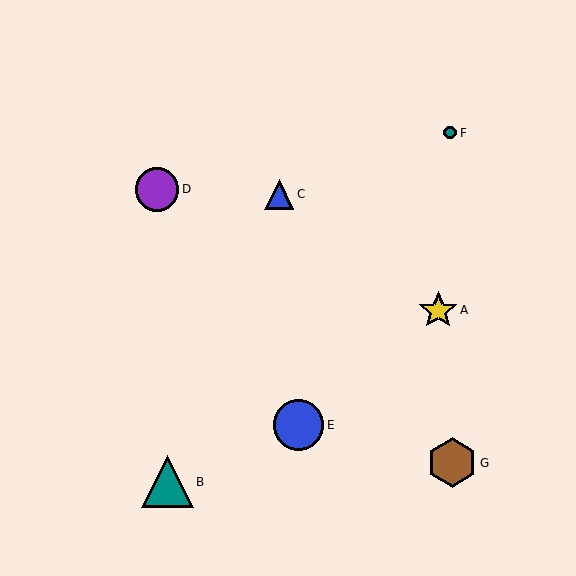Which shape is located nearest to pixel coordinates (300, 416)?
The blue circle (labeled E) at (299, 425) is nearest to that location.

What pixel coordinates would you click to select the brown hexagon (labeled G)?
Click at (452, 463) to select the brown hexagon G.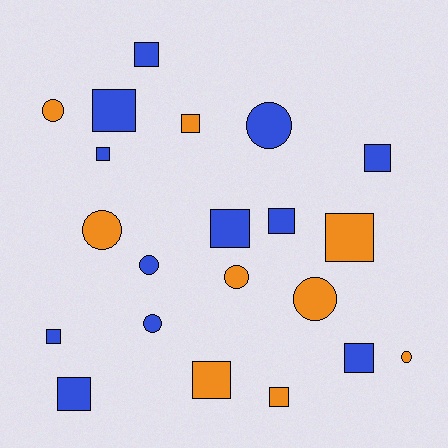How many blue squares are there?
There are 9 blue squares.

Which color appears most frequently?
Blue, with 12 objects.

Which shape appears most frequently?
Square, with 13 objects.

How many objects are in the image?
There are 21 objects.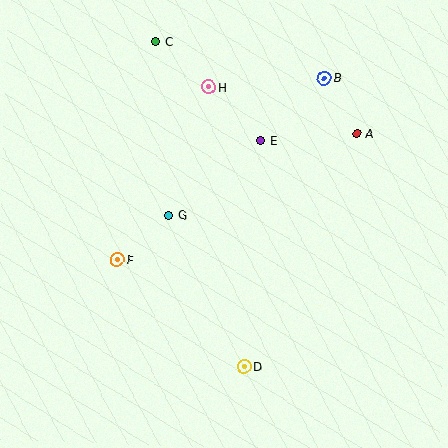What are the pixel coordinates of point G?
Point G is at (169, 215).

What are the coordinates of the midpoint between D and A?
The midpoint between D and A is at (300, 250).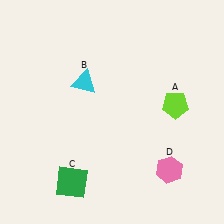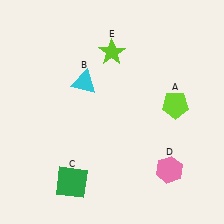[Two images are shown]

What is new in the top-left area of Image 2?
A lime star (E) was added in the top-left area of Image 2.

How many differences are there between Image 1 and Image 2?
There is 1 difference between the two images.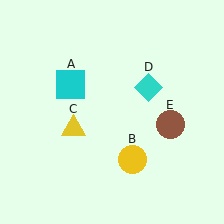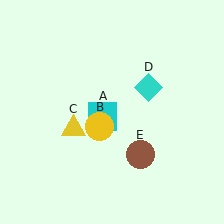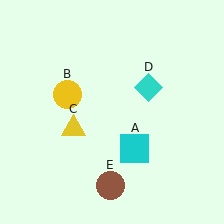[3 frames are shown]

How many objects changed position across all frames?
3 objects changed position: cyan square (object A), yellow circle (object B), brown circle (object E).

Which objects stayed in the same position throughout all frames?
Yellow triangle (object C) and cyan diamond (object D) remained stationary.